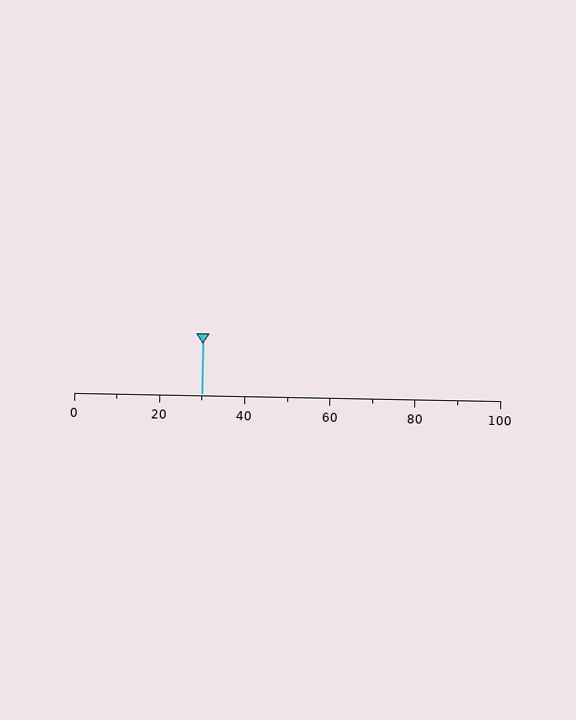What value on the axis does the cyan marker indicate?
The marker indicates approximately 30.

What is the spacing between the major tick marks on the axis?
The major ticks are spaced 20 apart.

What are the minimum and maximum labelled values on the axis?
The axis runs from 0 to 100.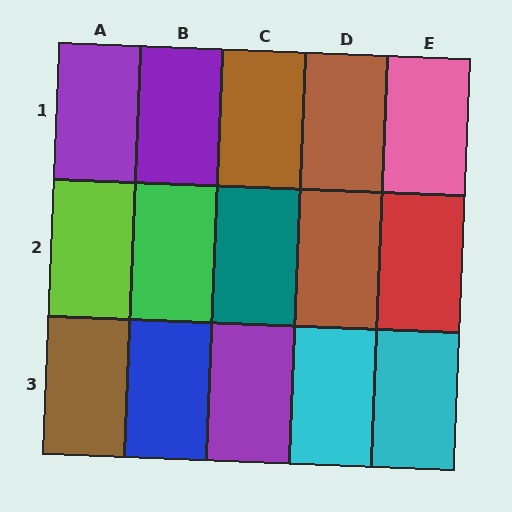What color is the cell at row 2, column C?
Teal.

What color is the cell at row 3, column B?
Blue.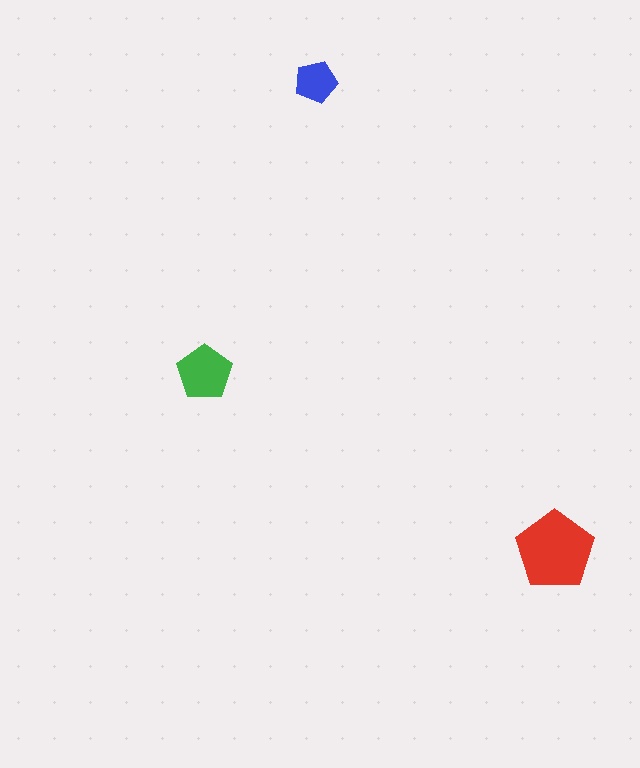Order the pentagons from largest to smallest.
the red one, the green one, the blue one.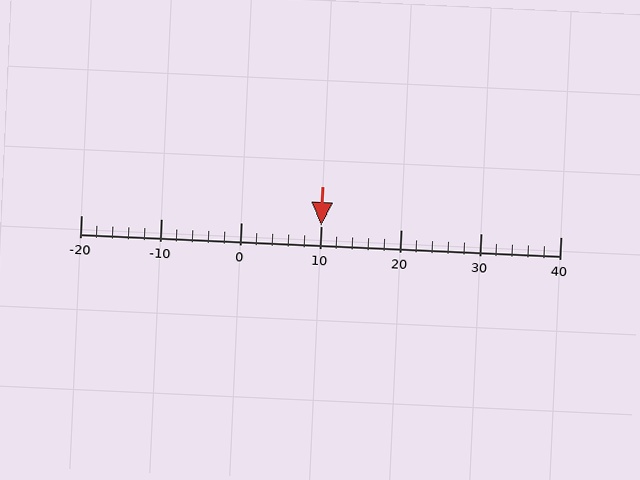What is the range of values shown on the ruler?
The ruler shows values from -20 to 40.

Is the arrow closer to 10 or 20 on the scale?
The arrow is closer to 10.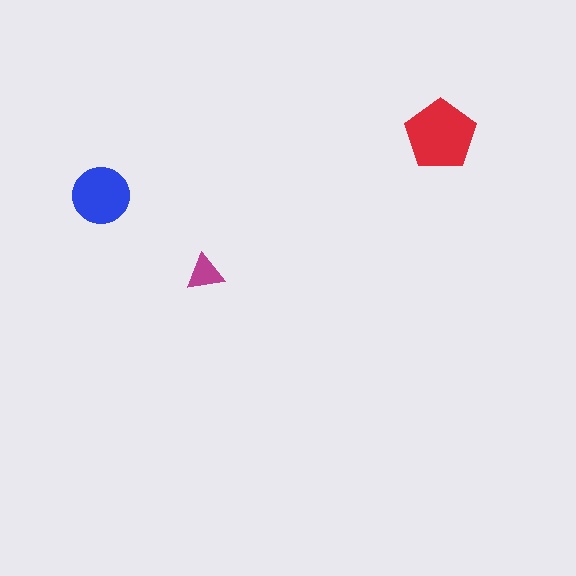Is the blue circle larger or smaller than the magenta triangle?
Larger.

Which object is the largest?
The red pentagon.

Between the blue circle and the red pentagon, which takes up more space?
The red pentagon.